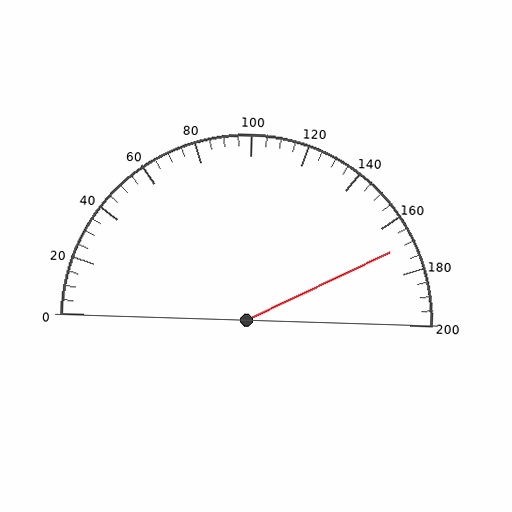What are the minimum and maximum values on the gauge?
The gauge ranges from 0 to 200.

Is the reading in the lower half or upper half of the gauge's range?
The reading is in the upper half of the range (0 to 200).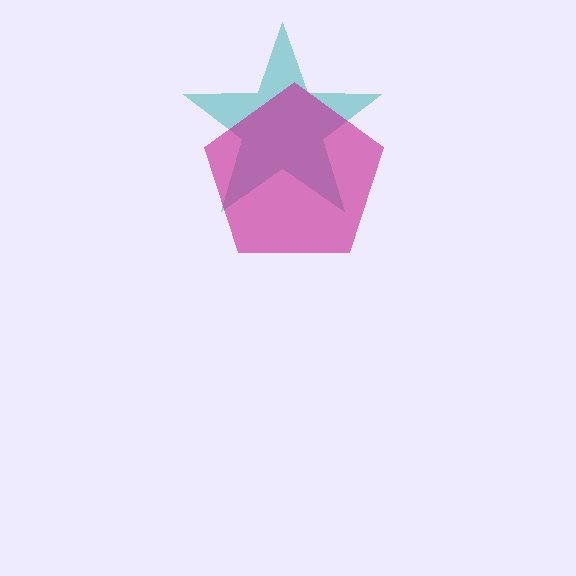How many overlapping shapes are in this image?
There are 2 overlapping shapes in the image.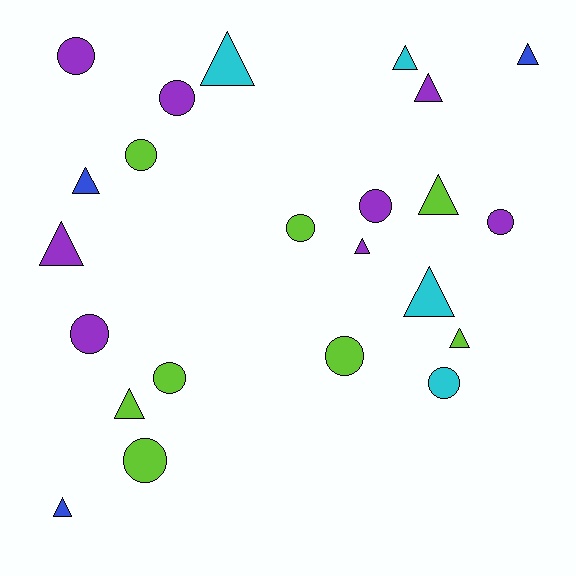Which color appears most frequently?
Purple, with 8 objects.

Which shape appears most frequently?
Triangle, with 12 objects.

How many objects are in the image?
There are 23 objects.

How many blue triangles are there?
There are 3 blue triangles.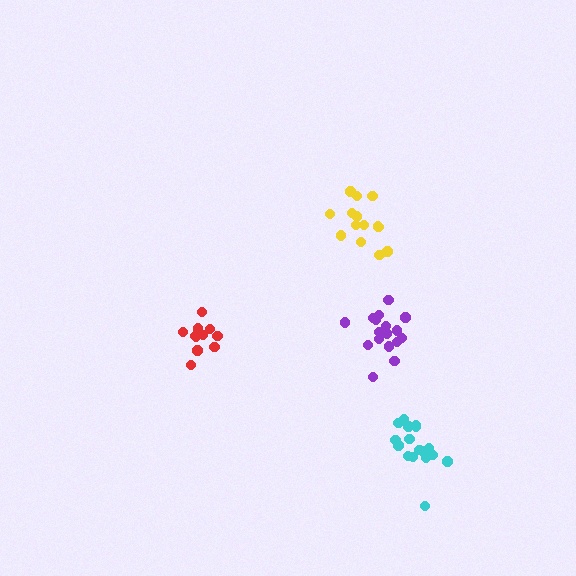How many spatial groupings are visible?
There are 4 spatial groupings.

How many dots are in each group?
Group 1: 12 dots, Group 2: 18 dots, Group 3: 14 dots, Group 4: 18 dots (62 total).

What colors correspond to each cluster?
The clusters are colored: red, cyan, yellow, purple.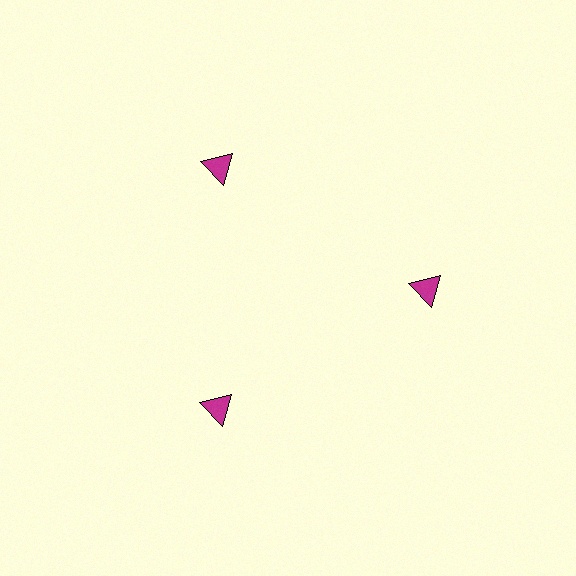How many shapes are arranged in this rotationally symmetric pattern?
There are 3 shapes, arranged in 3 groups of 1.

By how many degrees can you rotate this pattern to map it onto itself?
The pattern maps onto itself every 120 degrees of rotation.